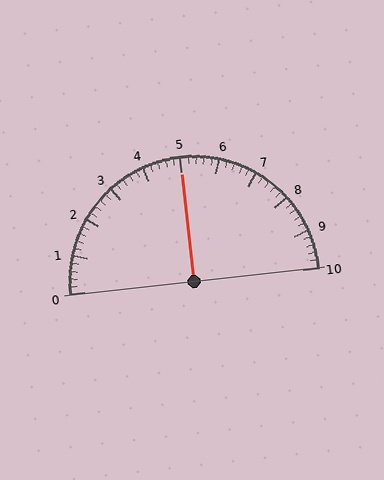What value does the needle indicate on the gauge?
The needle indicates approximately 5.0.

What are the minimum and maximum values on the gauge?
The gauge ranges from 0 to 10.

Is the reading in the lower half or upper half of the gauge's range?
The reading is in the upper half of the range (0 to 10).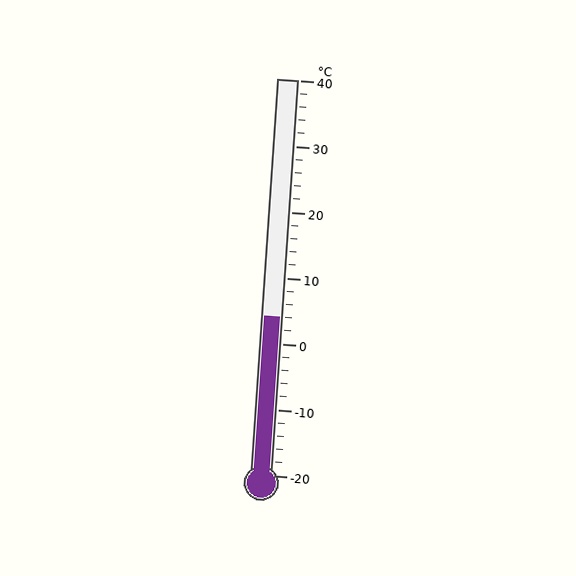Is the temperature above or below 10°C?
The temperature is below 10°C.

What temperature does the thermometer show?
The thermometer shows approximately 4°C.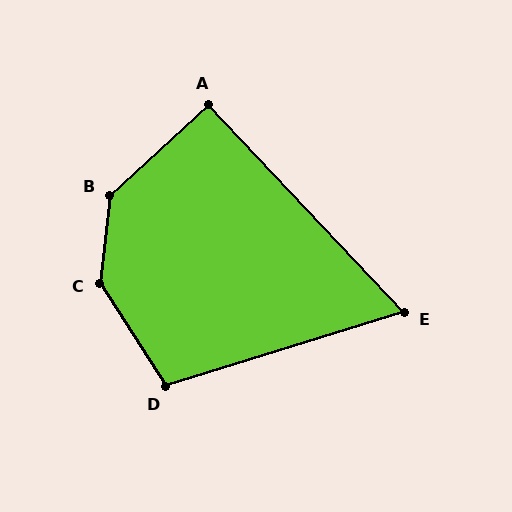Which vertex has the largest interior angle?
C, at approximately 141 degrees.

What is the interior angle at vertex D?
Approximately 105 degrees (obtuse).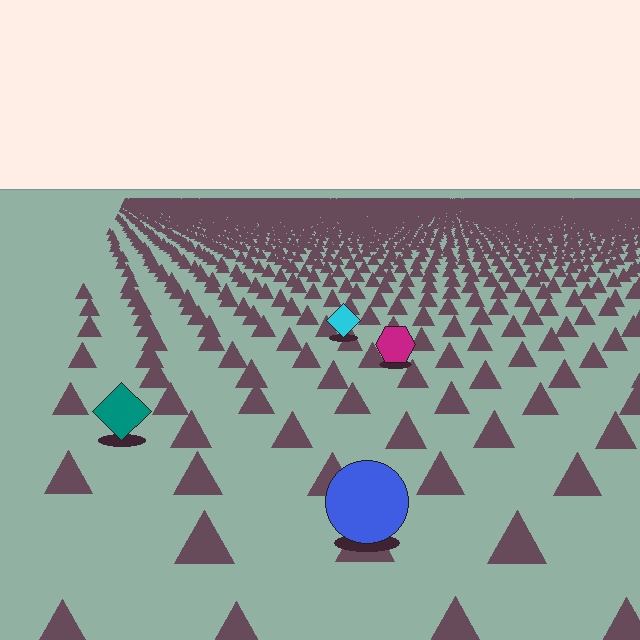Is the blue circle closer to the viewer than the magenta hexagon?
Yes. The blue circle is closer — you can tell from the texture gradient: the ground texture is coarser near it.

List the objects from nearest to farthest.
From nearest to farthest: the blue circle, the teal diamond, the magenta hexagon, the cyan diamond.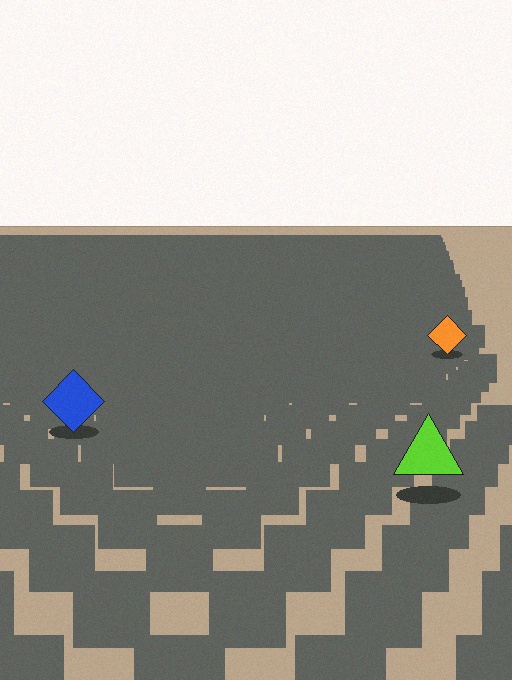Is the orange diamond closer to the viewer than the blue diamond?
No. The blue diamond is closer — you can tell from the texture gradient: the ground texture is coarser near it.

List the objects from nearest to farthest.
From nearest to farthest: the lime triangle, the blue diamond, the orange diamond.